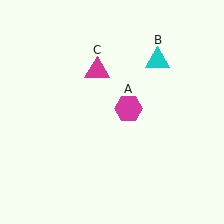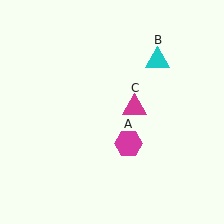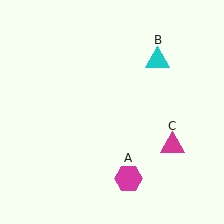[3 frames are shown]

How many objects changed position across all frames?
2 objects changed position: magenta hexagon (object A), magenta triangle (object C).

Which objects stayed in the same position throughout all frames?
Cyan triangle (object B) remained stationary.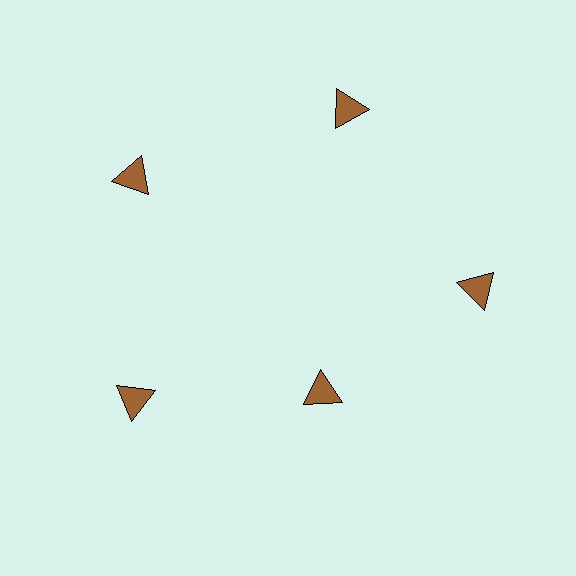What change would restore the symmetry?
The symmetry would be restored by moving it outward, back onto the ring so that all 5 triangles sit at equal angles and equal distance from the center.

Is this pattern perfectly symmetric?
No. The 5 brown triangles are arranged in a ring, but one element near the 5 o'clock position is pulled inward toward the center, breaking the 5-fold rotational symmetry.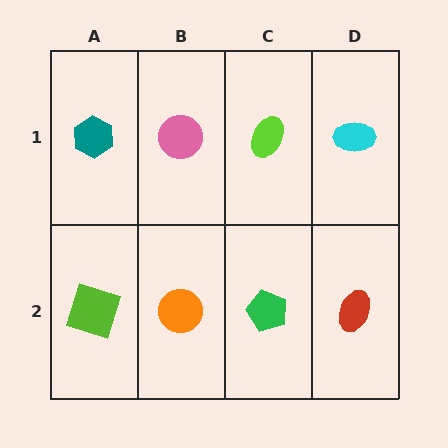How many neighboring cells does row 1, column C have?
3.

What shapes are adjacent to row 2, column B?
A pink circle (row 1, column B), a lime square (row 2, column A), a green pentagon (row 2, column C).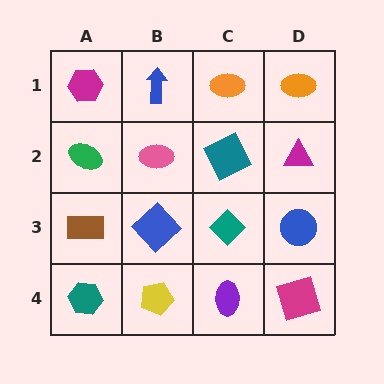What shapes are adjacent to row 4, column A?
A brown rectangle (row 3, column A), a yellow pentagon (row 4, column B).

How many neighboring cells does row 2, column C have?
4.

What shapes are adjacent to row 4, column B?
A blue diamond (row 3, column B), a teal hexagon (row 4, column A), a purple ellipse (row 4, column C).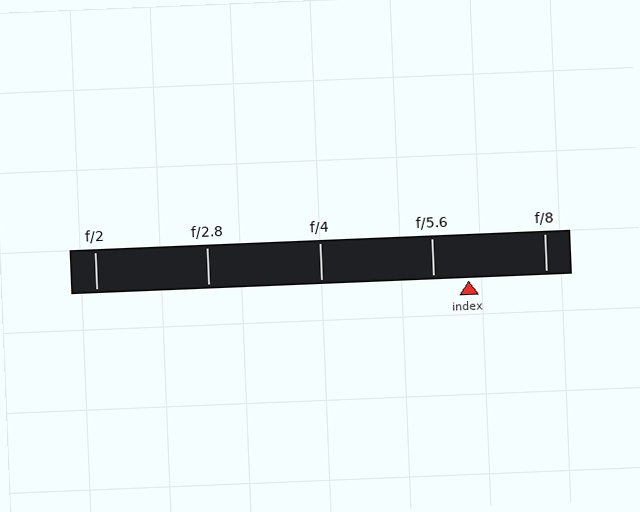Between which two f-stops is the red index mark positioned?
The index mark is between f/5.6 and f/8.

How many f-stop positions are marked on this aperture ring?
There are 5 f-stop positions marked.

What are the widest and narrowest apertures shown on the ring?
The widest aperture shown is f/2 and the narrowest is f/8.